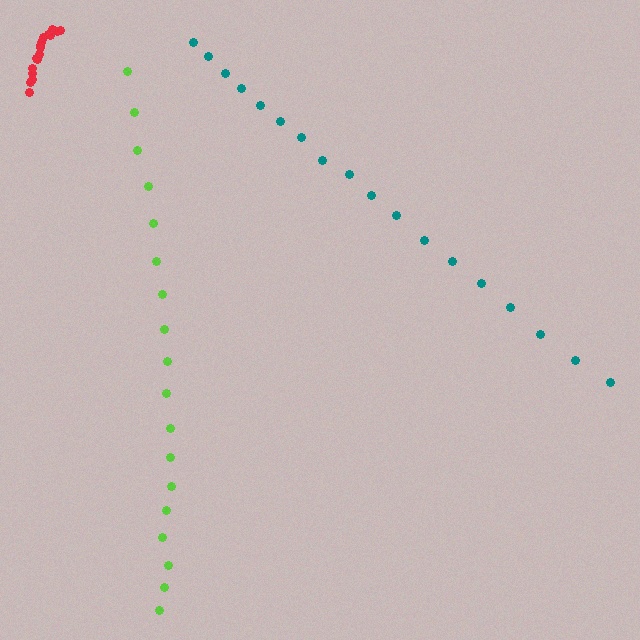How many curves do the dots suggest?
There are 3 distinct paths.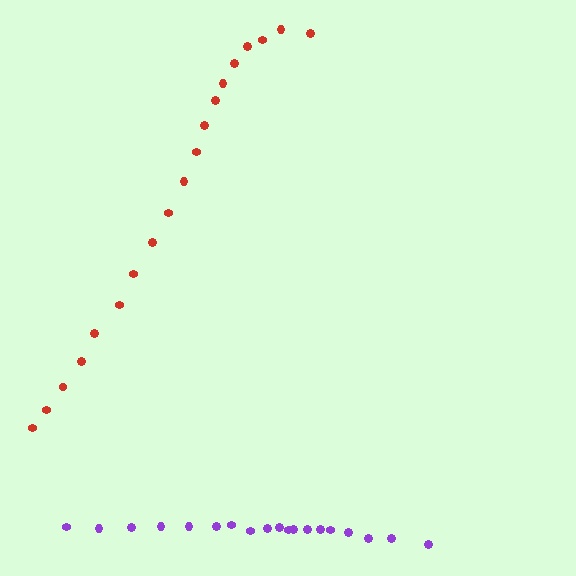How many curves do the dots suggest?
There are 2 distinct paths.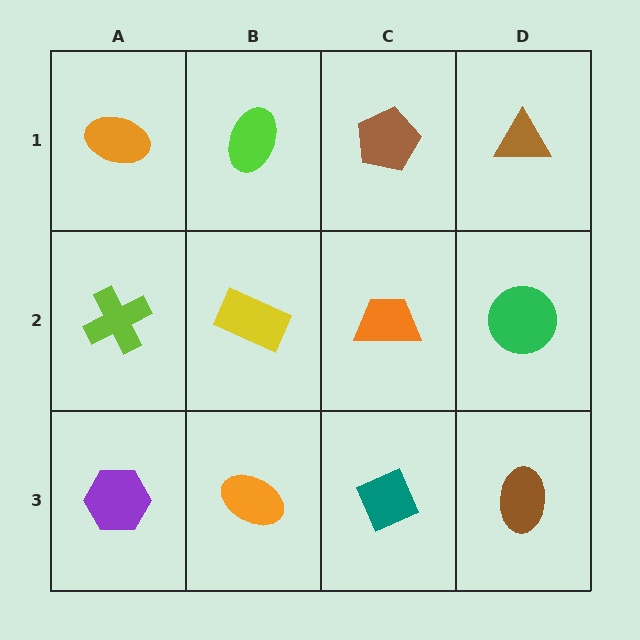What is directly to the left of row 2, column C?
A yellow rectangle.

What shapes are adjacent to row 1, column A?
A lime cross (row 2, column A), a lime ellipse (row 1, column B).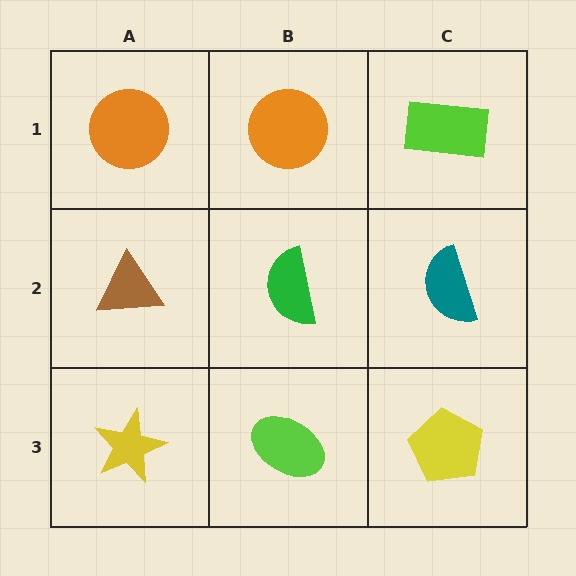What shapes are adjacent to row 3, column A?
A brown triangle (row 2, column A), a lime ellipse (row 3, column B).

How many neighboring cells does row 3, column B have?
3.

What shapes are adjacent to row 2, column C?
A lime rectangle (row 1, column C), a yellow pentagon (row 3, column C), a green semicircle (row 2, column B).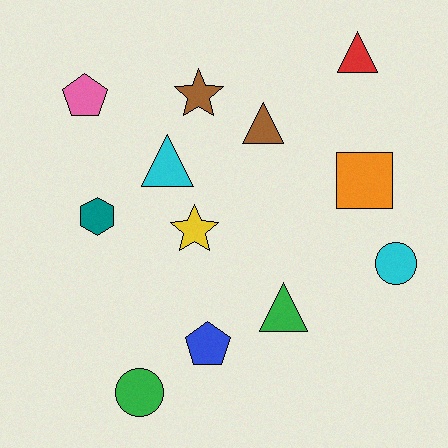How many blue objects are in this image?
There is 1 blue object.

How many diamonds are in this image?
There are no diamonds.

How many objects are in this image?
There are 12 objects.